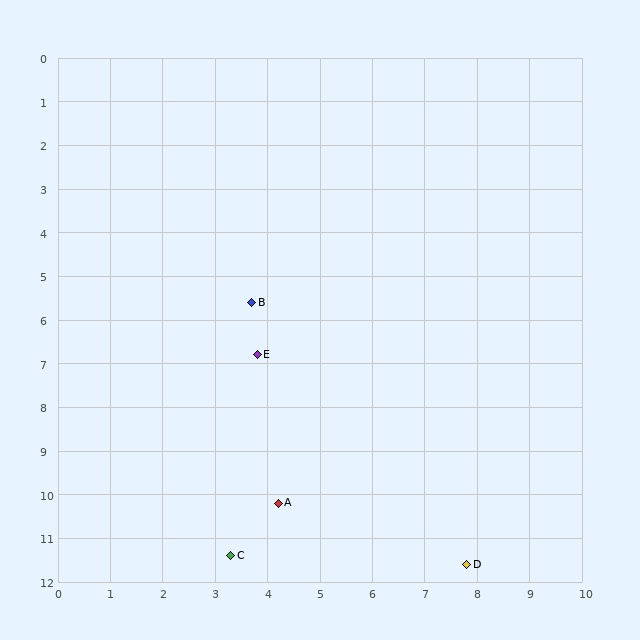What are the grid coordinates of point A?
Point A is at approximately (4.2, 10.2).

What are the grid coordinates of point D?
Point D is at approximately (7.8, 11.6).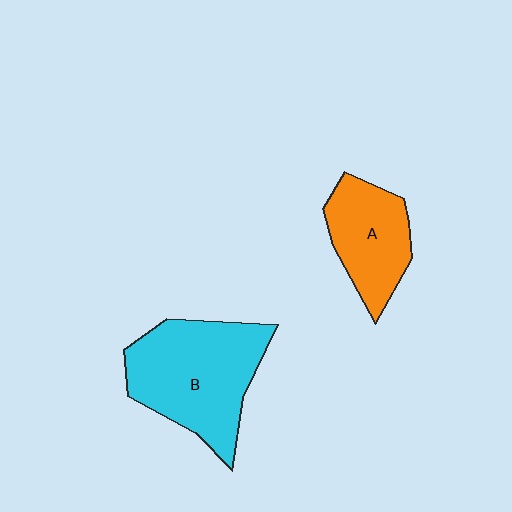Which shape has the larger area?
Shape B (cyan).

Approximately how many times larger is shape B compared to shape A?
Approximately 1.7 times.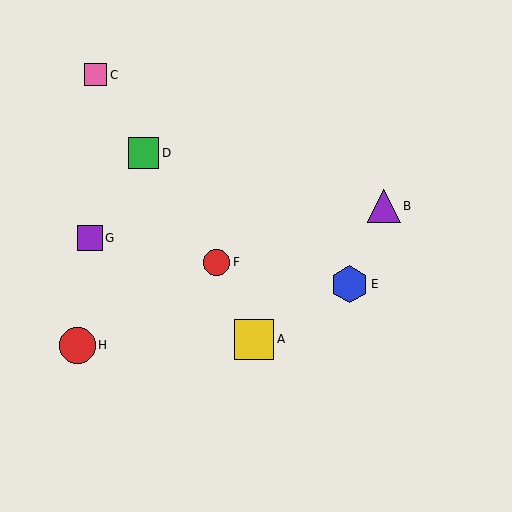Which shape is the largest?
The yellow square (labeled A) is the largest.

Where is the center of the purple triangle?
The center of the purple triangle is at (384, 206).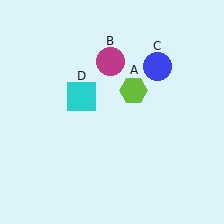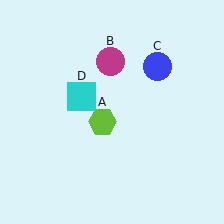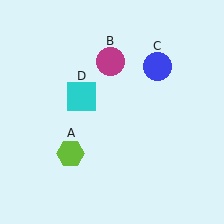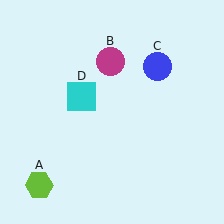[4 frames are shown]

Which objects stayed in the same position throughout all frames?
Magenta circle (object B) and blue circle (object C) and cyan square (object D) remained stationary.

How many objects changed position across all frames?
1 object changed position: lime hexagon (object A).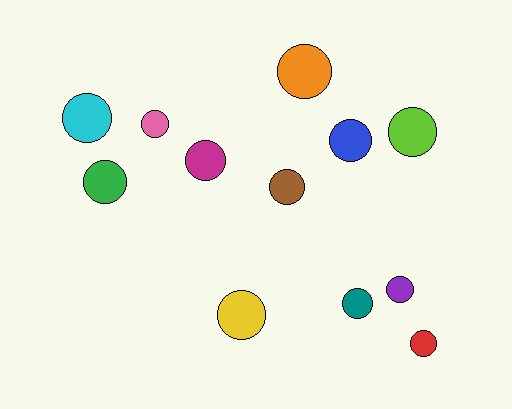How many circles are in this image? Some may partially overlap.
There are 12 circles.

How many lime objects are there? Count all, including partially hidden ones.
There is 1 lime object.